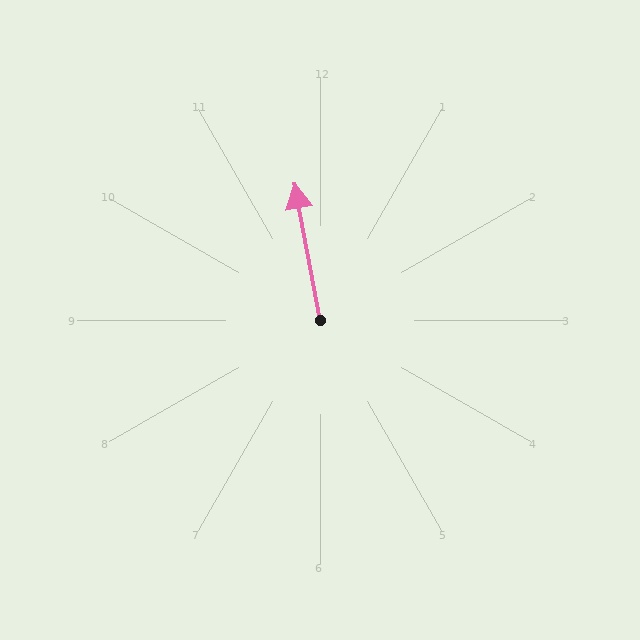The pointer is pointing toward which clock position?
Roughly 12 o'clock.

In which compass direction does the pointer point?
North.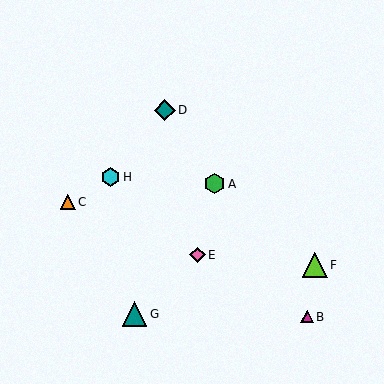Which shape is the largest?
The lime triangle (labeled F) is the largest.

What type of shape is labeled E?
Shape E is a pink diamond.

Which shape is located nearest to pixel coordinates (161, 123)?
The teal diamond (labeled D) at (165, 110) is nearest to that location.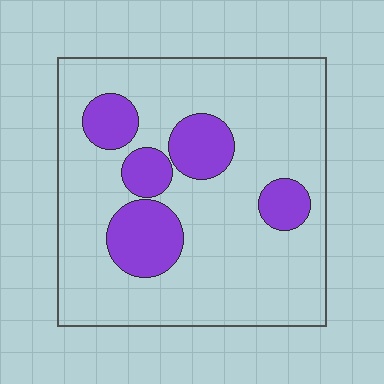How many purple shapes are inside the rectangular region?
5.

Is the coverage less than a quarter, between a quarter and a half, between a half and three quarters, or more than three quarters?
Less than a quarter.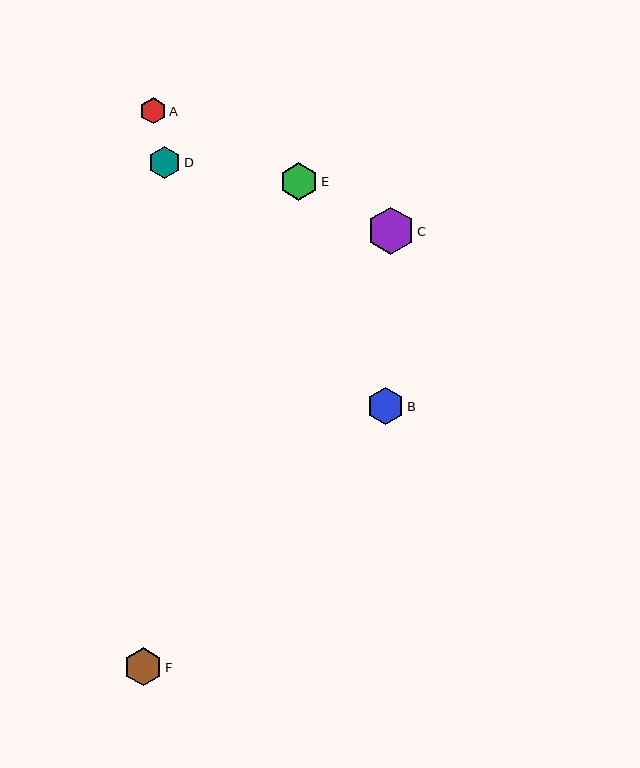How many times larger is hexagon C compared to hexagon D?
Hexagon C is approximately 1.4 times the size of hexagon D.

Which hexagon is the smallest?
Hexagon A is the smallest with a size of approximately 26 pixels.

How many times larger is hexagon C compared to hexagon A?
Hexagon C is approximately 1.8 times the size of hexagon A.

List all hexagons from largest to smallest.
From largest to smallest: C, F, E, B, D, A.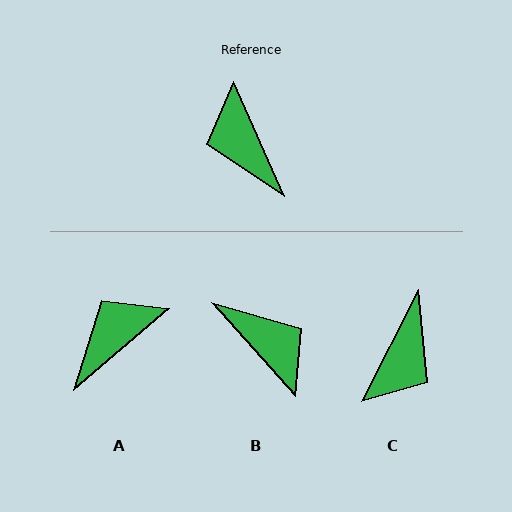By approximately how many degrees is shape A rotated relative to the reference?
Approximately 73 degrees clockwise.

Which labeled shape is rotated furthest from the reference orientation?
B, about 162 degrees away.